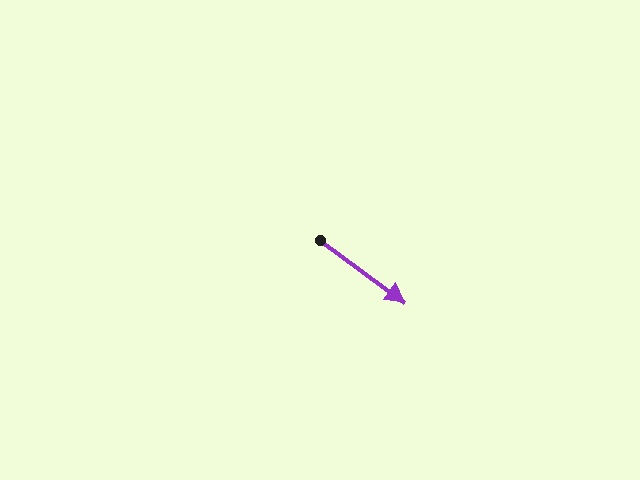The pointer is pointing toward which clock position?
Roughly 4 o'clock.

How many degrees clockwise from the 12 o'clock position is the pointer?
Approximately 126 degrees.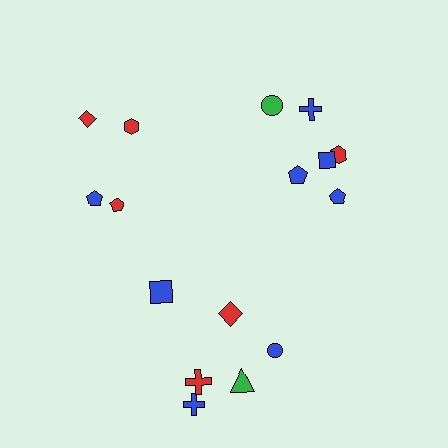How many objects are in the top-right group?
There are 6 objects.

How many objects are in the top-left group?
There are 4 objects.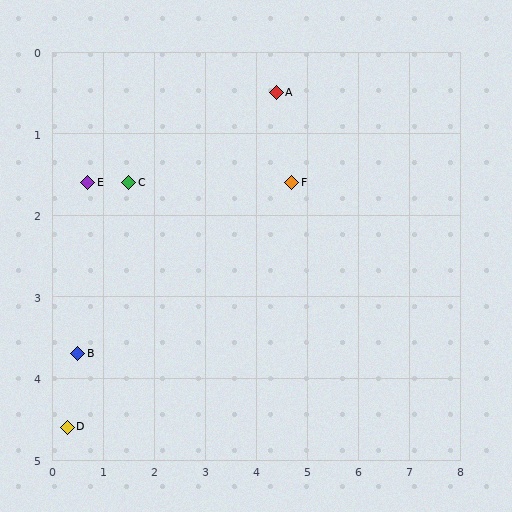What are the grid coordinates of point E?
Point E is at approximately (0.7, 1.6).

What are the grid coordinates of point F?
Point F is at approximately (4.7, 1.6).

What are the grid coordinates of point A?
Point A is at approximately (4.4, 0.5).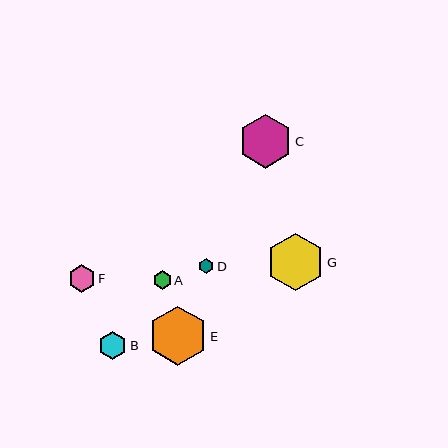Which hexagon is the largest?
Hexagon E is the largest with a size of approximately 59 pixels.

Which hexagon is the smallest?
Hexagon D is the smallest with a size of approximately 15 pixels.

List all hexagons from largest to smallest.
From largest to smallest: E, G, C, B, F, A, D.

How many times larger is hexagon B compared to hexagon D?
Hexagon B is approximately 1.8 times the size of hexagon D.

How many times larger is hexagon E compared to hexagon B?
Hexagon E is approximately 2.1 times the size of hexagon B.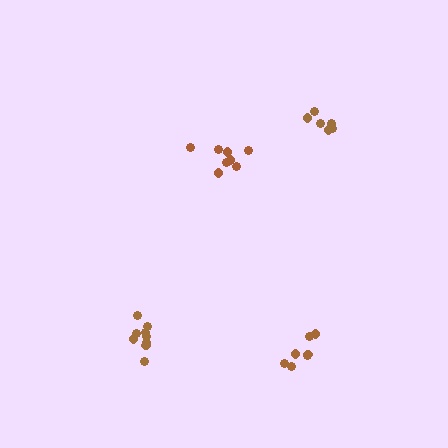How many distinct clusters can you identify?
There are 4 distinct clusters.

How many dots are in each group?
Group 1: 8 dots, Group 2: 9 dots, Group 3: 7 dots, Group 4: 6 dots (30 total).